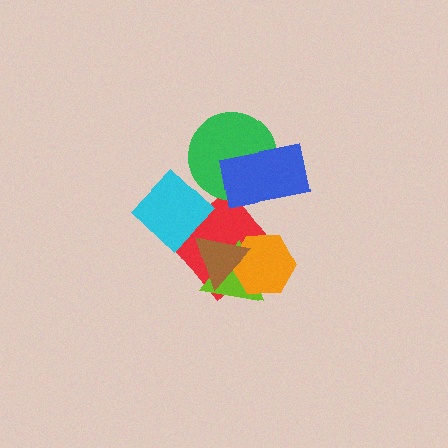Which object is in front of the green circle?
The blue rectangle is in front of the green circle.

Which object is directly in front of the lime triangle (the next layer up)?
The orange hexagon is directly in front of the lime triangle.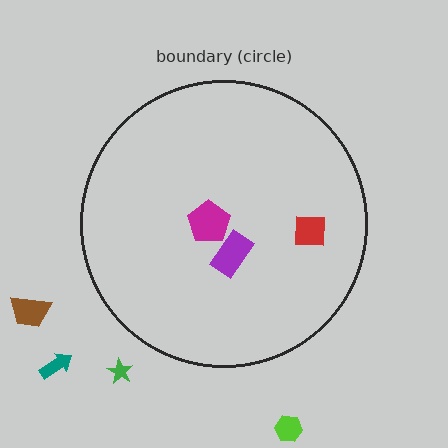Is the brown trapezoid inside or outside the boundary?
Outside.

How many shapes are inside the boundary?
3 inside, 4 outside.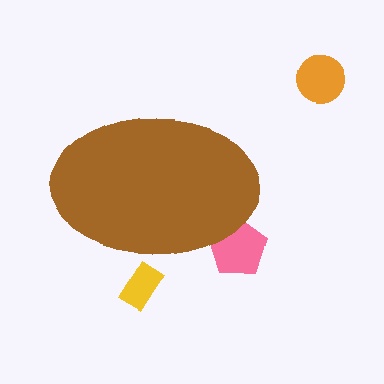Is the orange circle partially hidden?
No, the orange circle is fully visible.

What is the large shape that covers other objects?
A brown ellipse.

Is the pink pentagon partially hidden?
Yes, the pink pentagon is partially hidden behind the brown ellipse.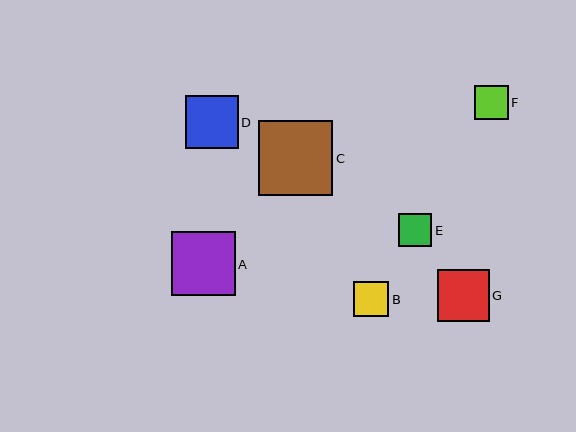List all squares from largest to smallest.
From largest to smallest: C, A, D, G, B, F, E.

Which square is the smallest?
Square E is the smallest with a size of approximately 33 pixels.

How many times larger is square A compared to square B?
Square A is approximately 1.8 times the size of square B.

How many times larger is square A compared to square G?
Square A is approximately 1.2 times the size of square G.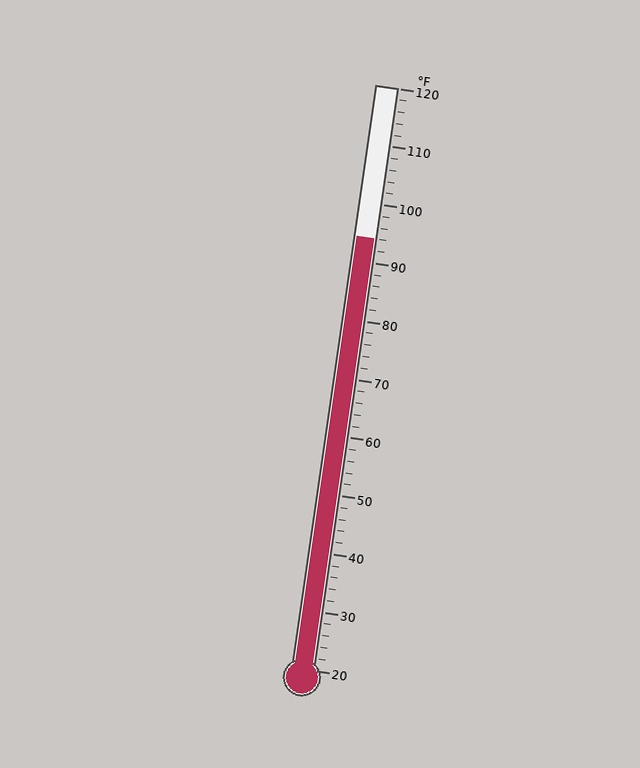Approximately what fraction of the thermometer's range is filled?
The thermometer is filled to approximately 75% of its range.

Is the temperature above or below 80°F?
The temperature is above 80°F.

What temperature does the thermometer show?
The thermometer shows approximately 94°F.